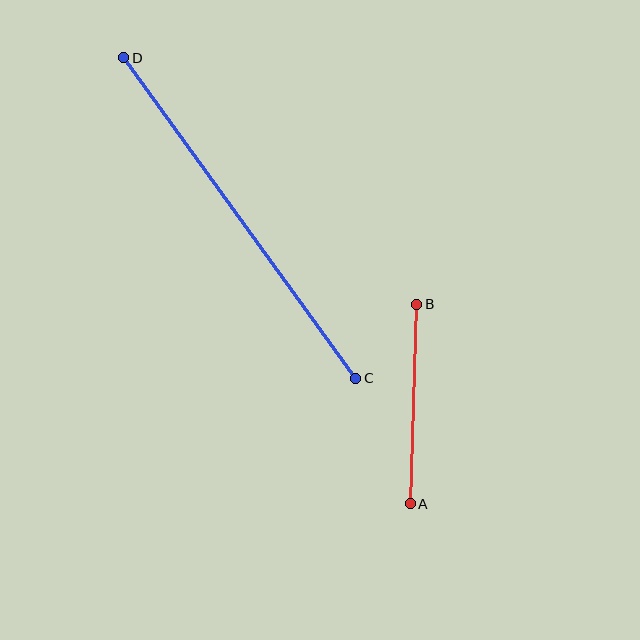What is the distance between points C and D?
The distance is approximately 396 pixels.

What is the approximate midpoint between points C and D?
The midpoint is at approximately (240, 218) pixels.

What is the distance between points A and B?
The distance is approximately 200 pixels.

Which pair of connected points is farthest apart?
Points C and D are farthest apart.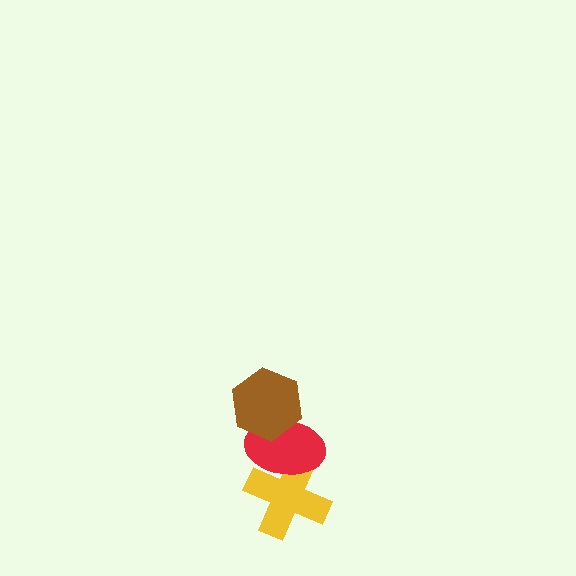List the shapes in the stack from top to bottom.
From top to bottom: the brown hexagon, the red ellipse, the yellow cross.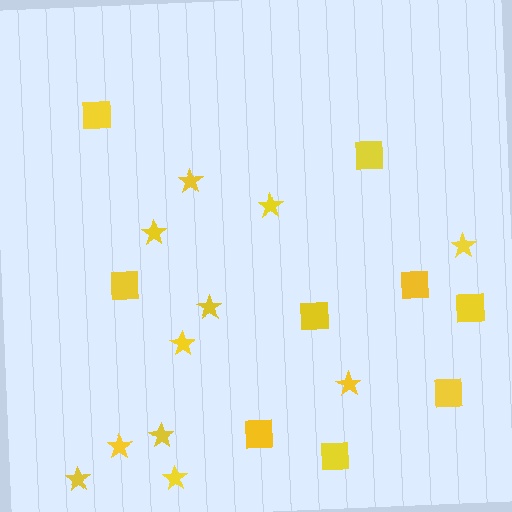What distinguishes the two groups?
There are 2 groups: one group of squares (9) and one group of stars (11).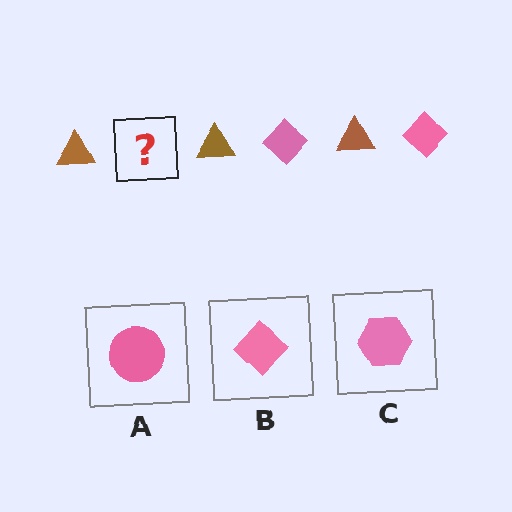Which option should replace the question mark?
Option B.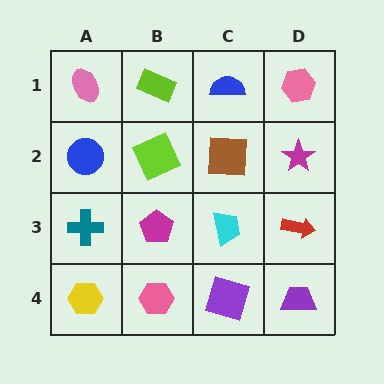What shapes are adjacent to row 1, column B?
A lime square (row 2, column B), a pink ellipse (row 1, column A), a blue semicircle (row 1, column C).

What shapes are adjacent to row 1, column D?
A magenta star (row 2, column D), a blue semicircle (row 1, column C).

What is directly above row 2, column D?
A pink hexagon.